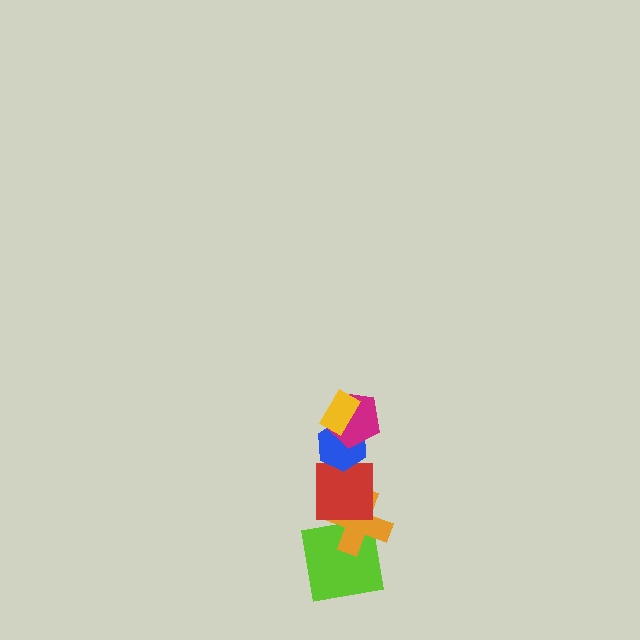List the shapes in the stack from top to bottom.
From top to bottom: the yellow rectangle, the magenta pentagon, the blue hexagon, the red square, the orange cross, the lime square.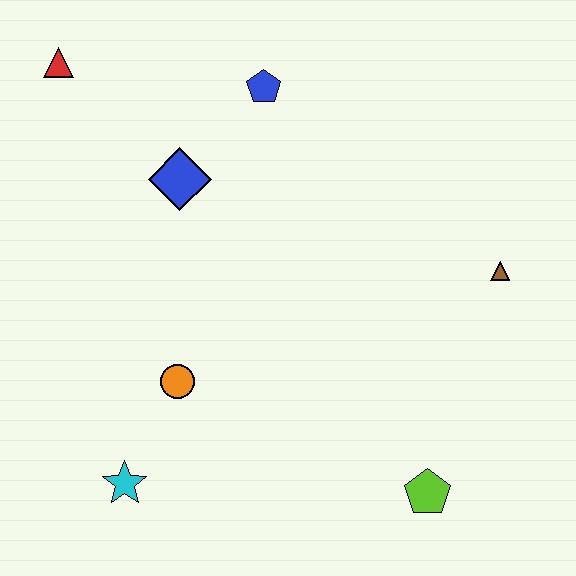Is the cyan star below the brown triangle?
Yes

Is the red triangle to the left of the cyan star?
Yes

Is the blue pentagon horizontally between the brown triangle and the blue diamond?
Yes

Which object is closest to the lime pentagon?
The brown triangle is closest to the lime pentagon.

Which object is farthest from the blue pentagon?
The lime pentagon is farthest from the blue pentagon.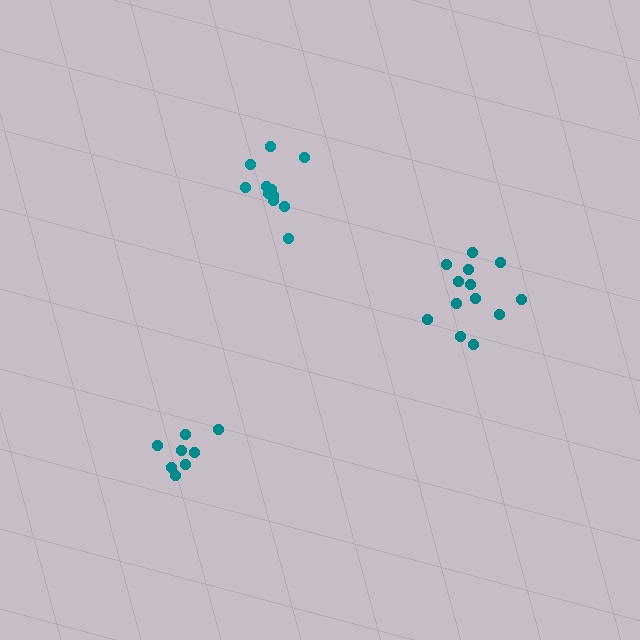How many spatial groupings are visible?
There are 3 spatial groupings.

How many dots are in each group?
Group 1: 11 dots, Group 2: 8 dots, Group 3: 13 dots (32 total).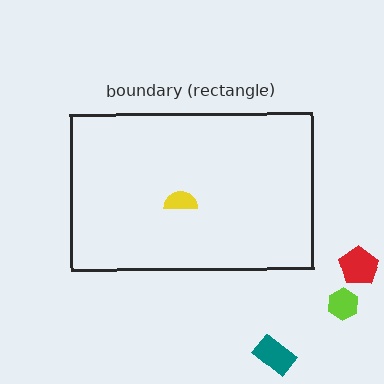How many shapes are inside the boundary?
1 inside, 3 outside.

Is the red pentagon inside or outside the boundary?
Outside.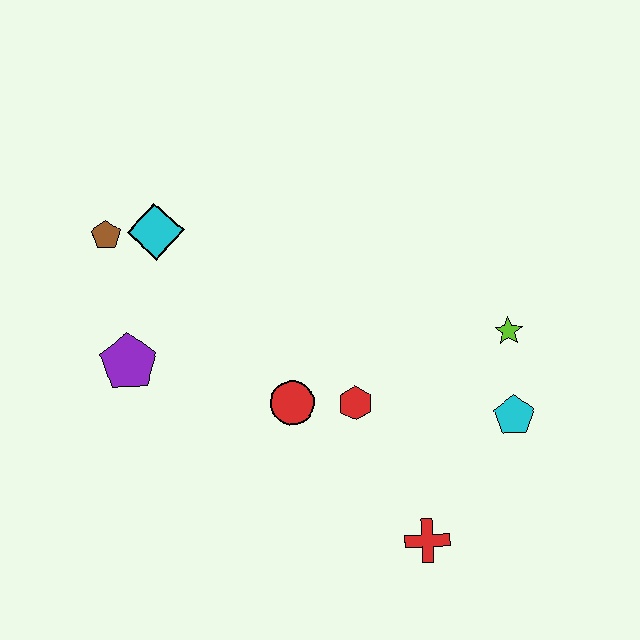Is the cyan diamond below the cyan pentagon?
No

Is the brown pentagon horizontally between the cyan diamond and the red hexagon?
No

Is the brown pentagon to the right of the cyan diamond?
No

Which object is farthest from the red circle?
The brown pentagon is farthest from the red circle.